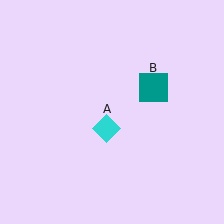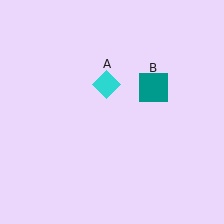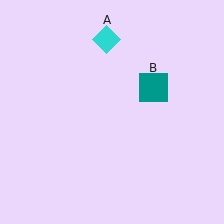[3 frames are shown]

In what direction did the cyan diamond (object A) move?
The cyan diamond (object A) moved up.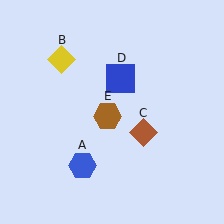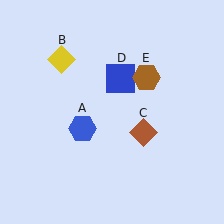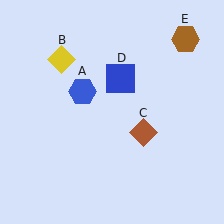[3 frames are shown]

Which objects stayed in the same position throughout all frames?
Yellow diamond (object B) and brown diamond (object C) and blue square (object D) remained stationary.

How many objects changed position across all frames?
2 objects changed position: blue hexagon (object A), brown hexagon (object E).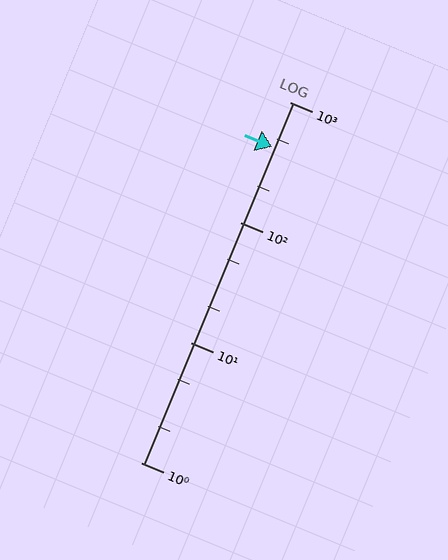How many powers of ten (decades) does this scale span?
The scale spans 3 decades, from 1 to 1000.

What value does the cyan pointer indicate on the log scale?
The pointer indicates approximately 420.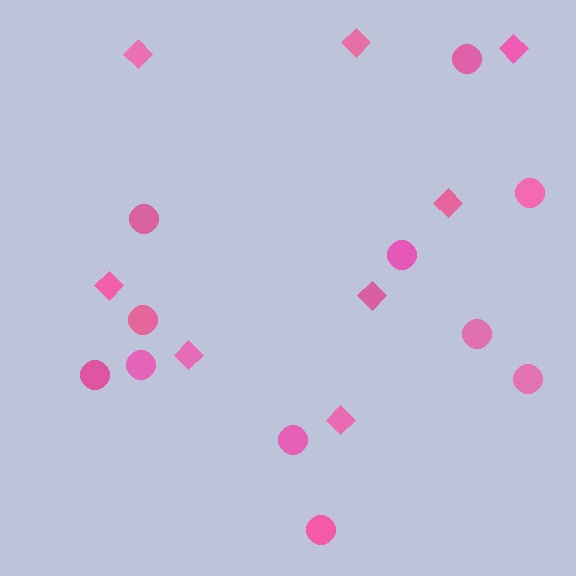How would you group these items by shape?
There are 2 groups: one group of diamonds (8) and one group of circles (11).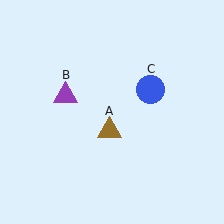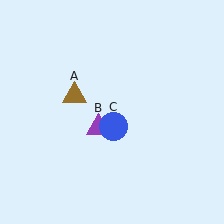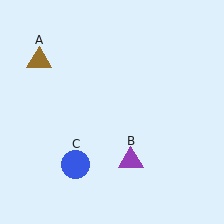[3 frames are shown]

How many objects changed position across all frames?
3 objects changed position: brown triangle (object A), purple triangle (object B), blue circle (object C).